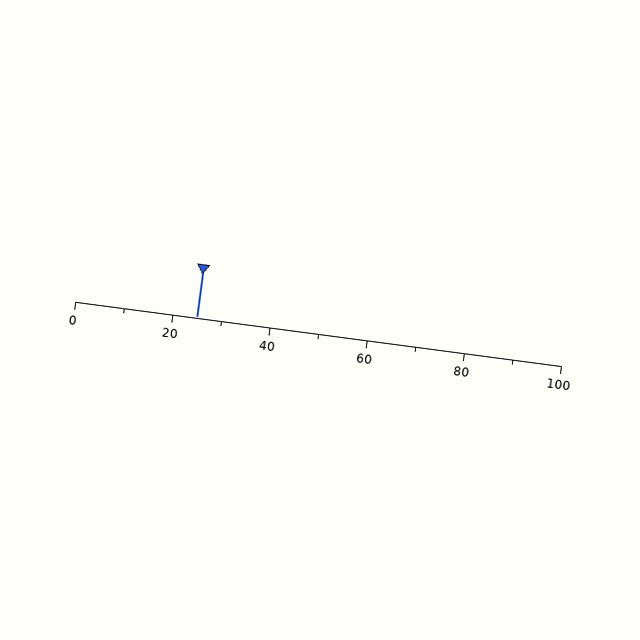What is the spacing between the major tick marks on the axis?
The major ticks are spaced 20 apart.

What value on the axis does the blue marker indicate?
The marker indicates approximately 25.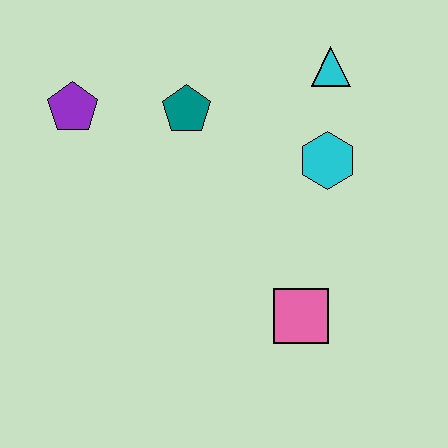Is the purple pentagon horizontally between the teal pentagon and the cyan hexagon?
No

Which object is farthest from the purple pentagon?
The pink square is farthest from the purple pentagon.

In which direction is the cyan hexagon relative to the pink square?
The cyan hexagon is above the pink square.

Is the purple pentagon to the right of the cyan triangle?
No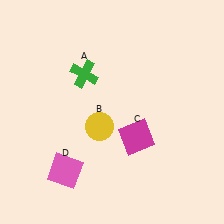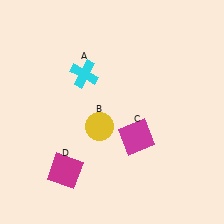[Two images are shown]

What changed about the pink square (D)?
In Image 1, D is pink. In Image 2, it changed to magenta.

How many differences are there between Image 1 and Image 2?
There are 2 differences between the two images.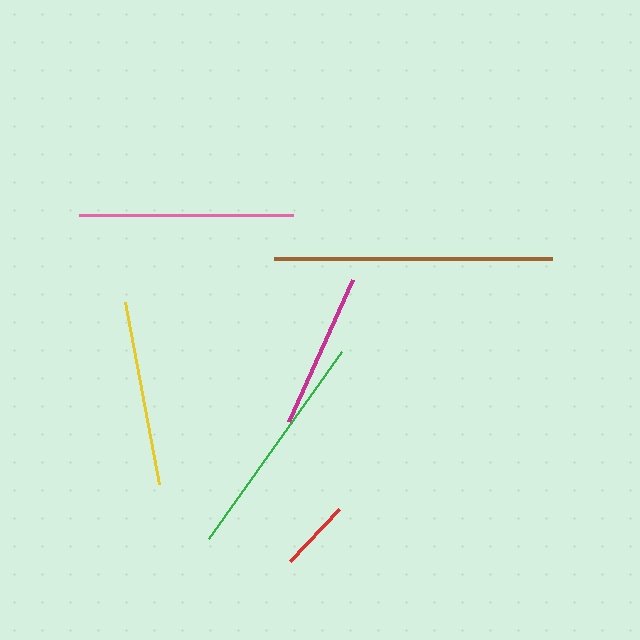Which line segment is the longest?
The brown line is the longest at approximately 278 pixels.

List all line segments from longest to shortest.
From longest to shortest: brown, green, pink, yellow, magenta, red.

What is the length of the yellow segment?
The yellow segment is approximately 185 pixels long.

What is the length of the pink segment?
The pink segment is approximately 214 pixels long.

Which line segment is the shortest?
The red line is the shortest at approximately 71 pixels.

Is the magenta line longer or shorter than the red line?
The magenta line is longer than the red line.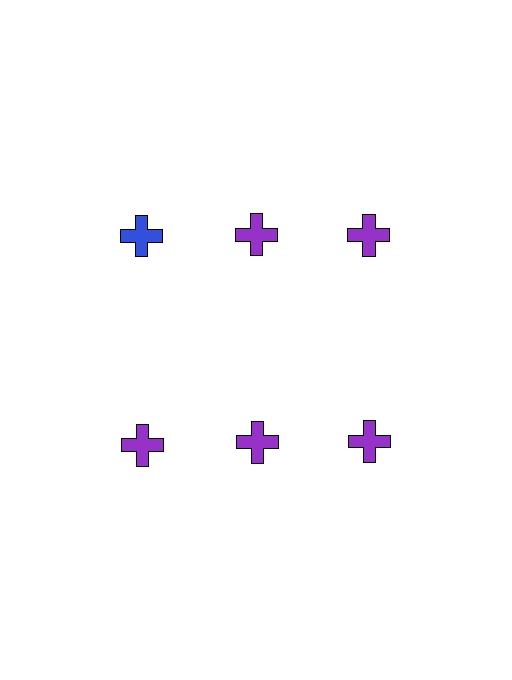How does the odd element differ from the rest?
It has a different color: blue instead of purple.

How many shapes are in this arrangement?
There are 6 shapes arranged in a grid pattern.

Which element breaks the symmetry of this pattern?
The blue cross in the top row, leftmost column breaks the symmetry. All other shapes are purple crosses.